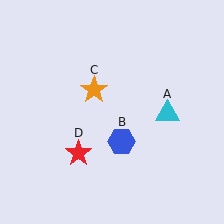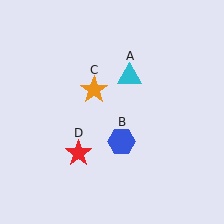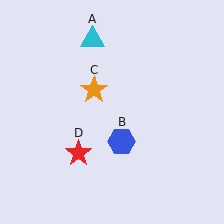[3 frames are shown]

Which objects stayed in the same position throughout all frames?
Blue hexagon (object B) and orange star (object C) and red star (object D) remained stationary.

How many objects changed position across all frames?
1 object changed position: cyan triangle (object A).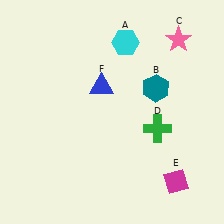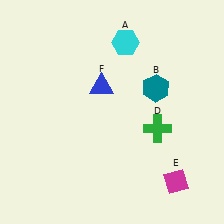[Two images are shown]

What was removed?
The pink star (C) was removed in Image 2.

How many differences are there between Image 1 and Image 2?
There is 1 difference between the two images.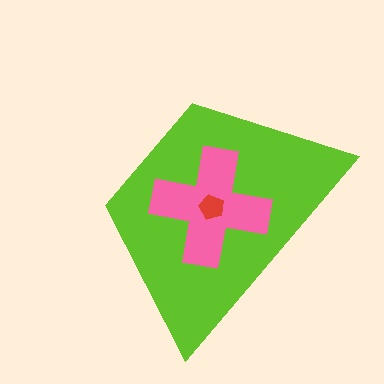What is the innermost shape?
The red pentagon.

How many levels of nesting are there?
3.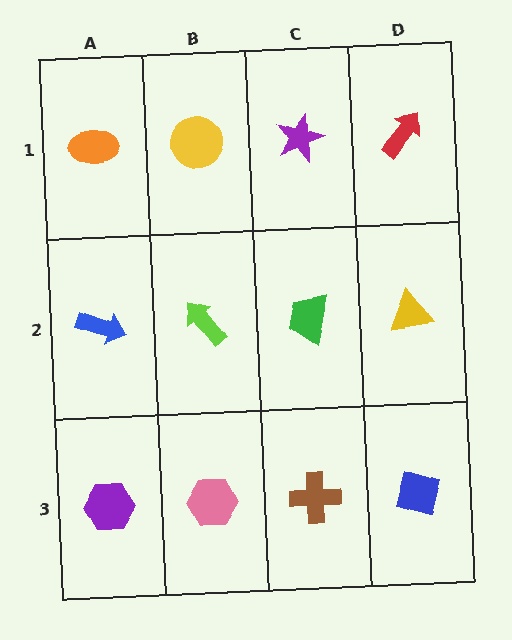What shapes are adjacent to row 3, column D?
A yellow triangle (row 2, column D), a brown cross (row 3, column C).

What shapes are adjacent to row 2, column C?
A purple star (row 1, column C), a brown cross (row 3, column C), a lime arrow (row 2, column B), a yellow triangle (row 2, column D).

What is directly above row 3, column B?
A lime arrow.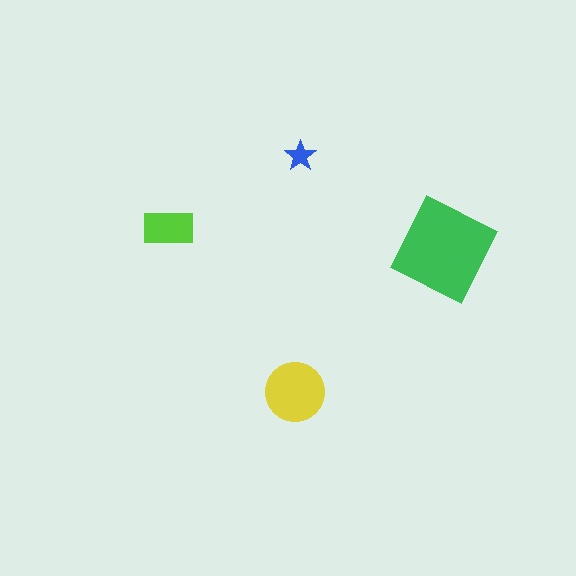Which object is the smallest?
The blue star.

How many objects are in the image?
There are 4 objects in the image.